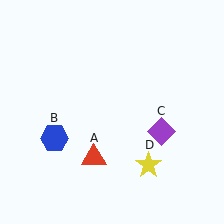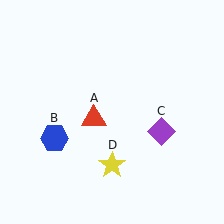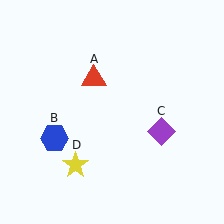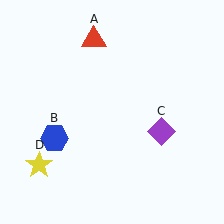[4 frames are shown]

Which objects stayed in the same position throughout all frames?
Blue hexagon (object B) and purple diamond (object C) remained stationary.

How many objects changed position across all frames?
2 objects changed position: red triangle (object A), yellow star (object D).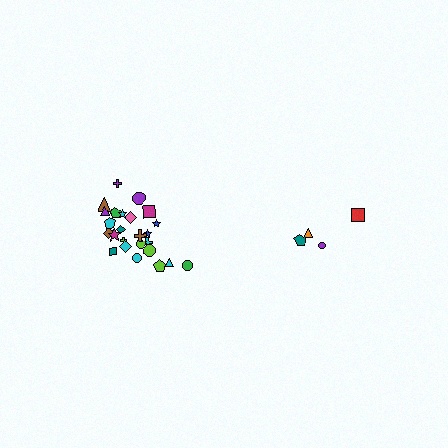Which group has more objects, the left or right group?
The left group.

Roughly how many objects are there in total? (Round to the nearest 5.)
Roughly 30 objects in total.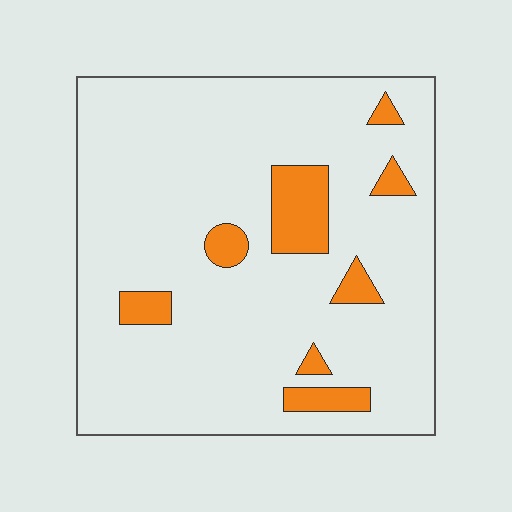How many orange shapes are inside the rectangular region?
8.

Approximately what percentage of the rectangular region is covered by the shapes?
Approximately 10%.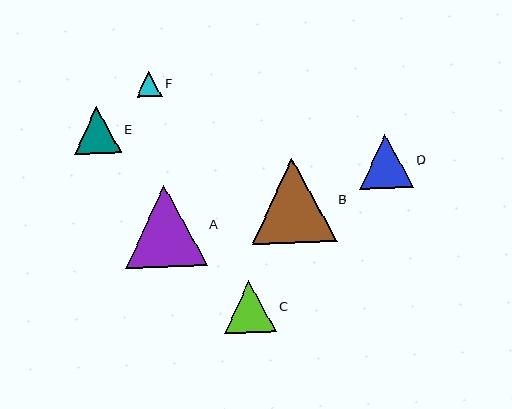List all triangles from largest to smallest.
From largest to smallest: B, A, D, C, E, F.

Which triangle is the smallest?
Triangle F is the smallest with a size of approximately 25 pixels.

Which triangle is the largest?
Triangle B is the largest with a size of approximately 85 pixels.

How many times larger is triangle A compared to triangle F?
Triangle A is approximately 3.2 times the size of triangle F.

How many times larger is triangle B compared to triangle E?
Triangle B is approximately 1.8 times the size of triangle E.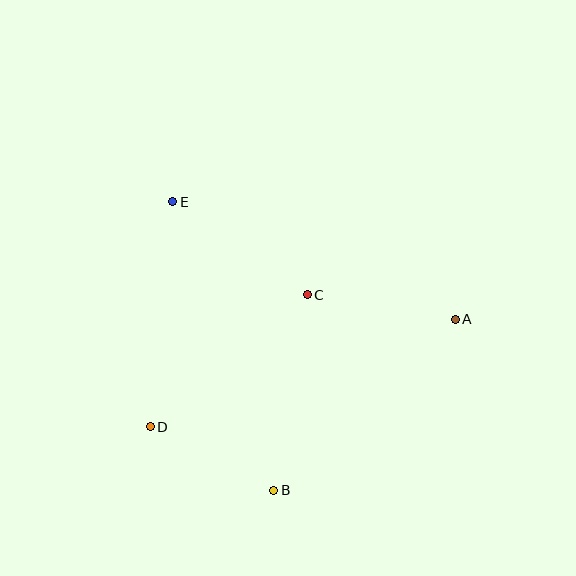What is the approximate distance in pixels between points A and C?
The distance between A and C is approximately 150 pixels.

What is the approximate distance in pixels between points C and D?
The distance between C and D is approximately 205 pixels.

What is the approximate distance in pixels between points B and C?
The distance between B and C is approximately 198 pixels.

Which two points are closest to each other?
Points B and D are closest to each other.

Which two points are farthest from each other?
Points A and D are farthest from each other.